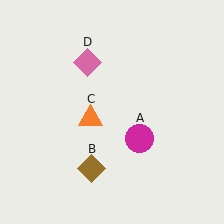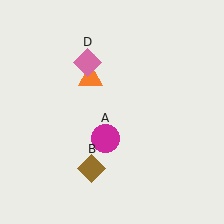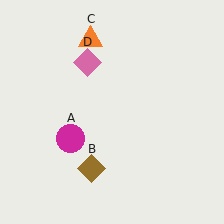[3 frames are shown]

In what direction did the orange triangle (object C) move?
The orange triangle (object C) moved up.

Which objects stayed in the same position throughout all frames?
Brown diamond (object B) and pink diamond (object D) remained stationary.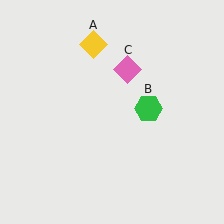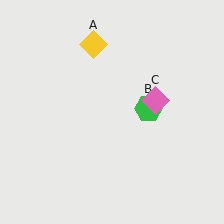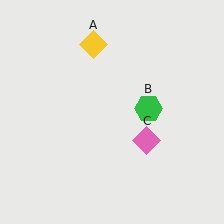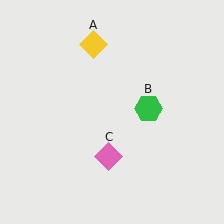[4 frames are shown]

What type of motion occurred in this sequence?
The pink diamond (object C) rotated clockwise around the center of the scene.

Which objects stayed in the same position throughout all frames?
Yellow diamond (object A) and green hexagon (object B) remained stationary.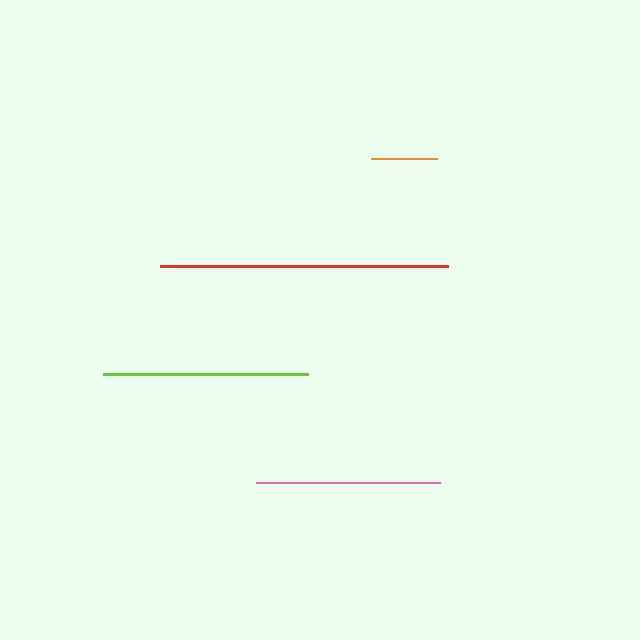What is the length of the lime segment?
The lime segment is approximately 205 pixels long.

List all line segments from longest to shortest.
From longest to shortest: red, lime, pink, orange.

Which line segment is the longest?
The red line is the longest at approximately 288 pixels.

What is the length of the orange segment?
The orange segment is approximately 66 pixels long.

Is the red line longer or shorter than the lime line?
The red line is longer than the lime line.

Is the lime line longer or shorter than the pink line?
The lime line is longer than the pink line.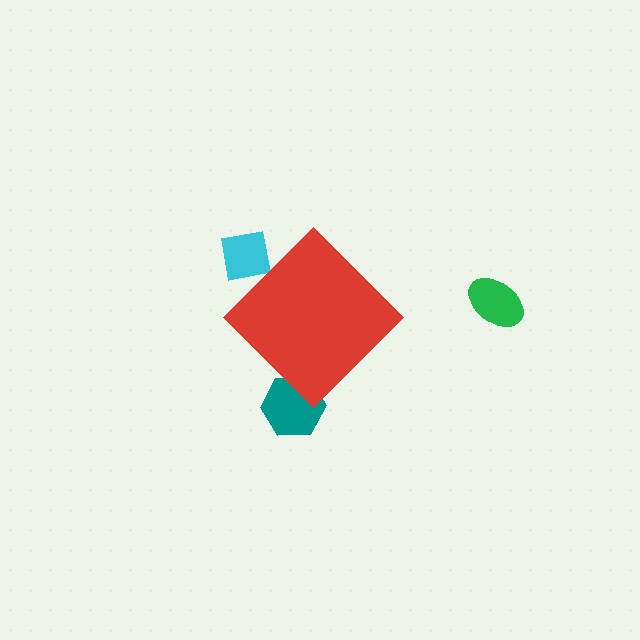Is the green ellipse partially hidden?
No, the green ellipse is fully visible.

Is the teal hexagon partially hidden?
Yes, the teal hexagon is partially hidden behind the red diamond.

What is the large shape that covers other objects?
A red diamond.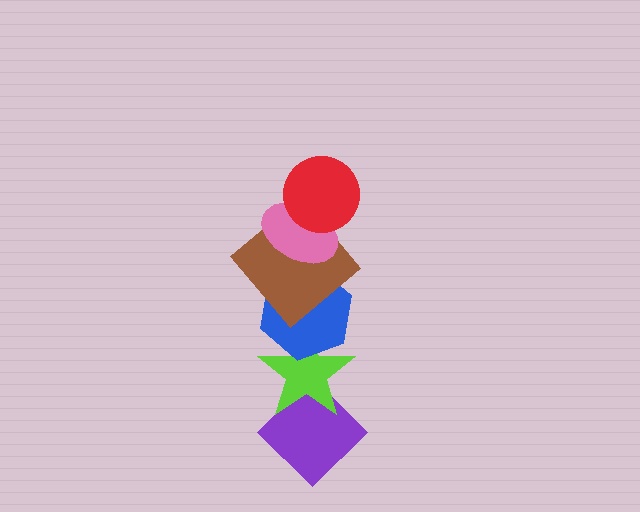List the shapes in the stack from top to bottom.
From top to bottom: the red circle, the pink ellipse, the brown diamond, the blue hexagon, the lime star, the purple diamond.